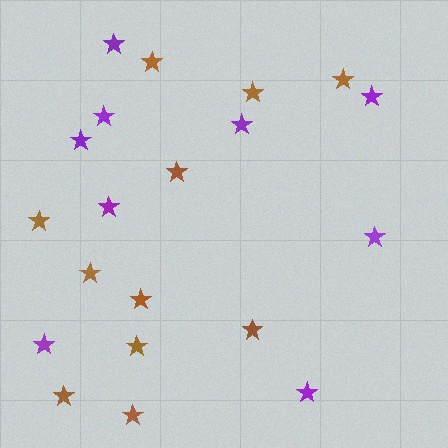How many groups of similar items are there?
There are 2 groups: one group of purple stars (9) and one group of brown stars (11).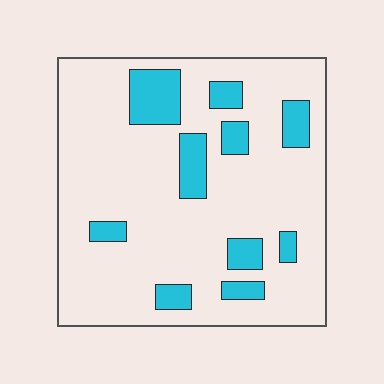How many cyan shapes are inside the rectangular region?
10.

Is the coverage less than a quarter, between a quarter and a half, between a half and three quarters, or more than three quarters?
Less than a quarter.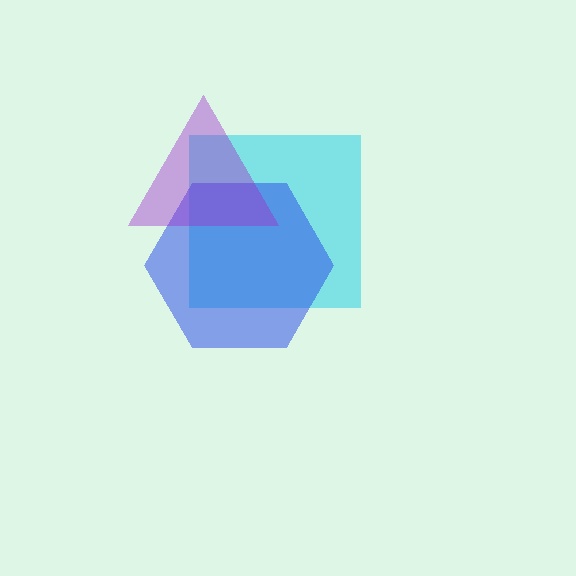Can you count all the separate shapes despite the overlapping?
Yes, there are 3 separate shapes.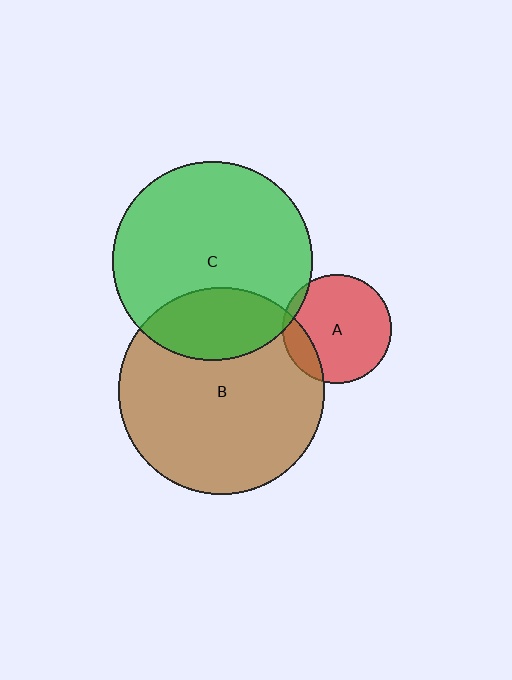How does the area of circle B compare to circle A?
Approximately 3.5 times.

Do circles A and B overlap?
Yes.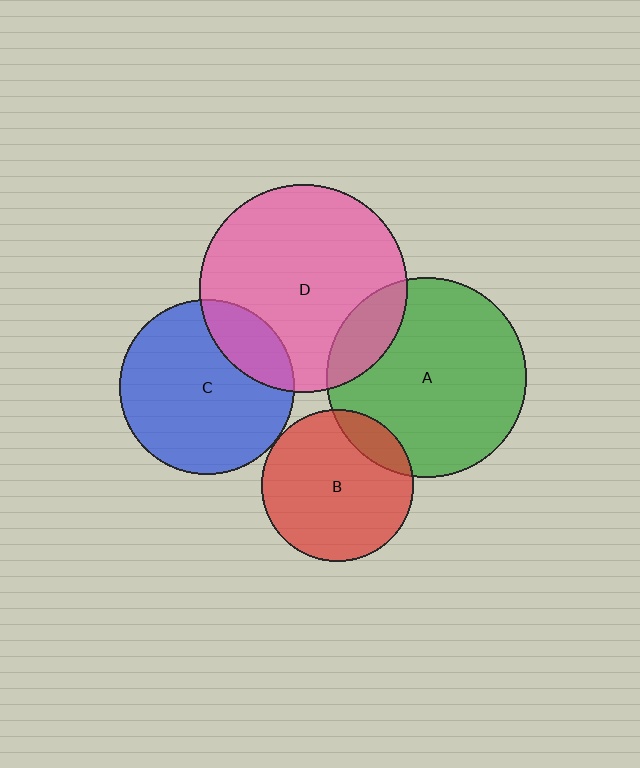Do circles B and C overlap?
Yes.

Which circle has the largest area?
Circle D (pink).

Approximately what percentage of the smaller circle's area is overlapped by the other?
Approximately 5%.